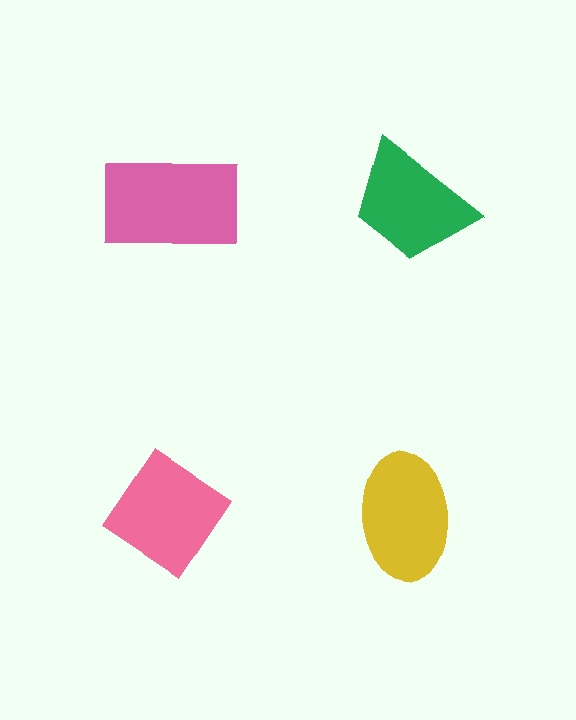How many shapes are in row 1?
2 shapes.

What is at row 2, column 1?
A pink diamond.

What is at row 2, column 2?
A yellow ellipse.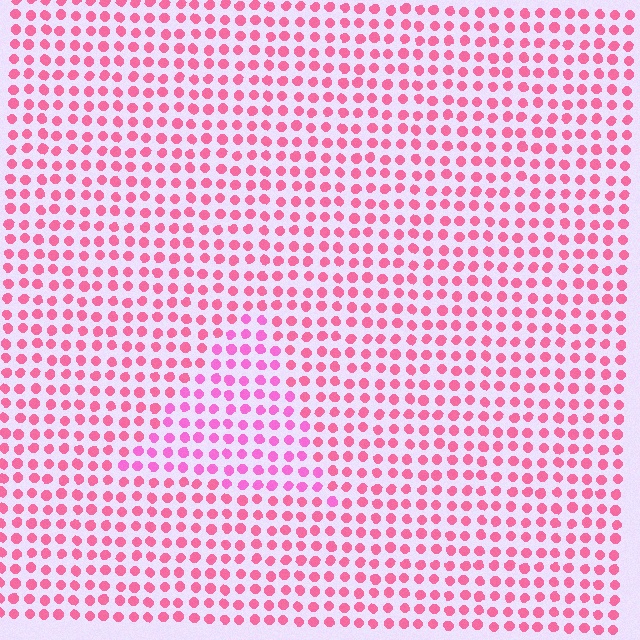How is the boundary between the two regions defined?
The boundary is defined purely by a slight shift in hue (about 23 degrees). Spacing, size, and orientation are identical on both sides.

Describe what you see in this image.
The image is filled with small pink elements in a uniform arrangement. A triangle-shaped region is visible where the elements are tinted to a slightly different hue, forming a subtle color boundary.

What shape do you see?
I see a triangle.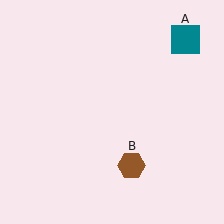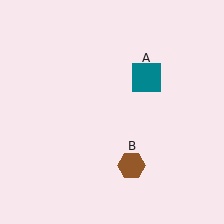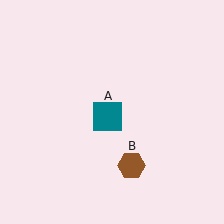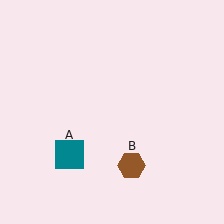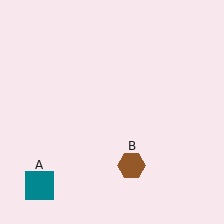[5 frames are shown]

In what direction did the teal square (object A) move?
The teal square (object A) moved down and to the left.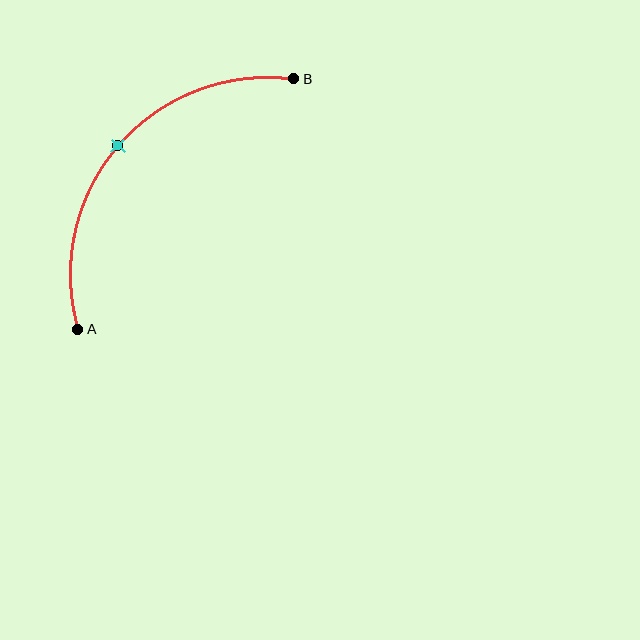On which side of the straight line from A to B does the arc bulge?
The arc bulges above and to the left of the straight line connecting A and B.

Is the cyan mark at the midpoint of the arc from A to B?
Yes. The cyan mark lies on the arc at equal arc-length from both A and B — it is the arc midpoint.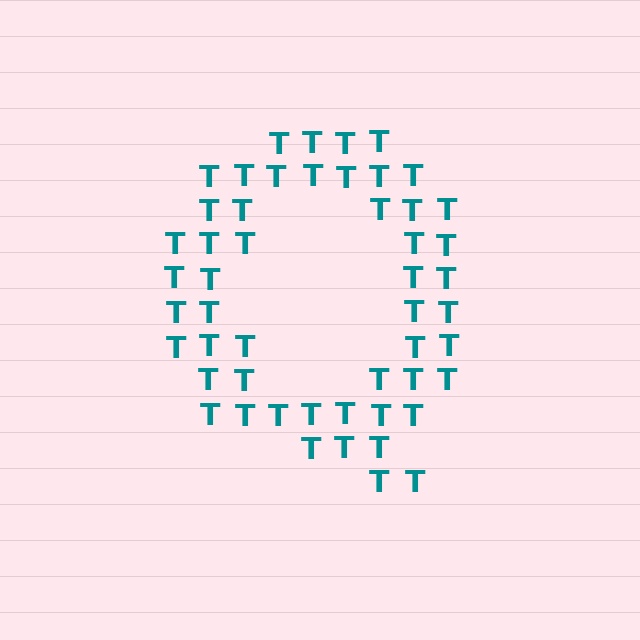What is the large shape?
The large shape is the letter Q.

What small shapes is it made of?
It is made of small letter T's.